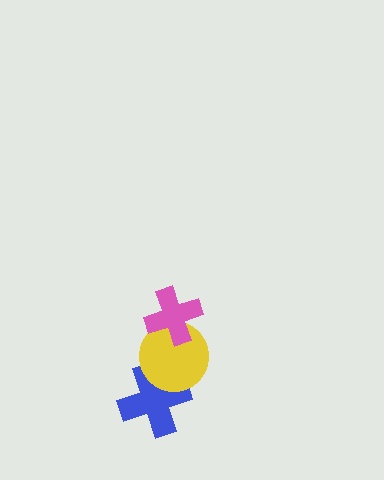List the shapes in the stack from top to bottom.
From top to bottom: the pink cross, the yellow circle, the blue cross.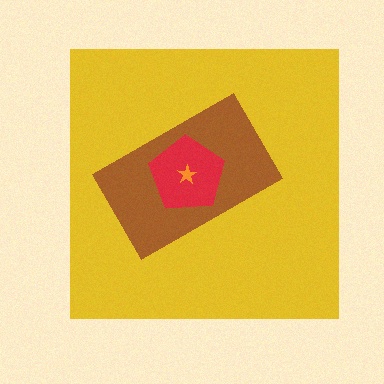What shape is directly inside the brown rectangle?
The red pentagon.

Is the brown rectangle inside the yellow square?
Yes.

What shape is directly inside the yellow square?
The brown rectangle.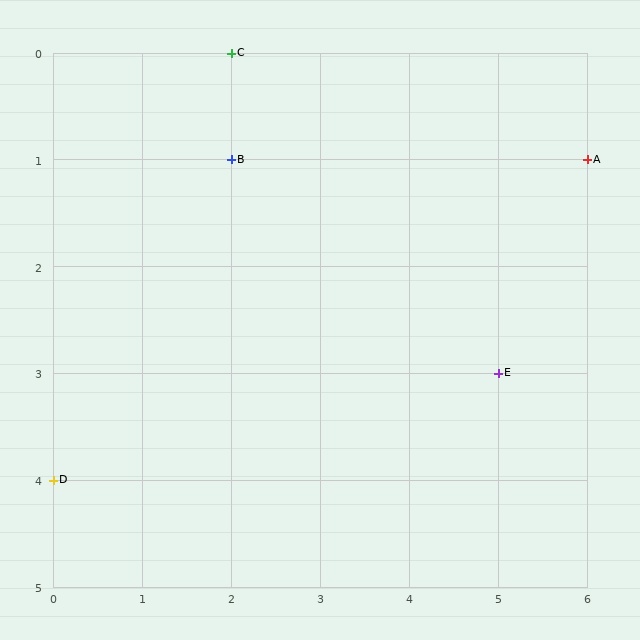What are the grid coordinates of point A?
Point A is at grid coordinates (6, 1).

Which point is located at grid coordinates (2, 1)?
Point B is at (2, 1).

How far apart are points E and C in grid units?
Points E and C are 3 columns and 3 rows apart (about 4.2 grid units diagonally).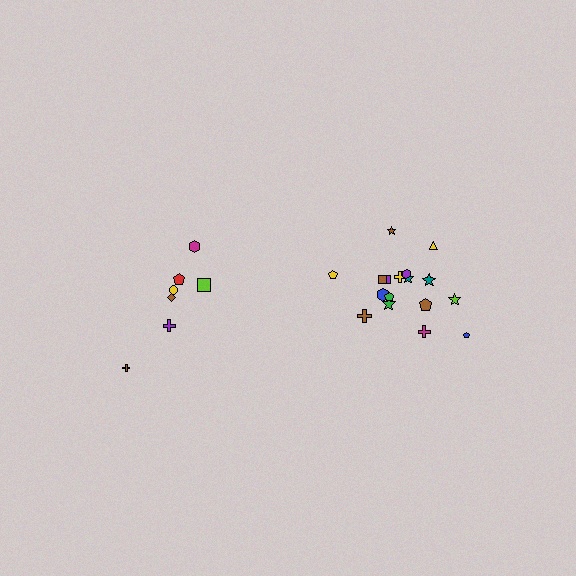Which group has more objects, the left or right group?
The right group.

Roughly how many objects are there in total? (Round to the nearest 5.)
Roughly 25 objects in total.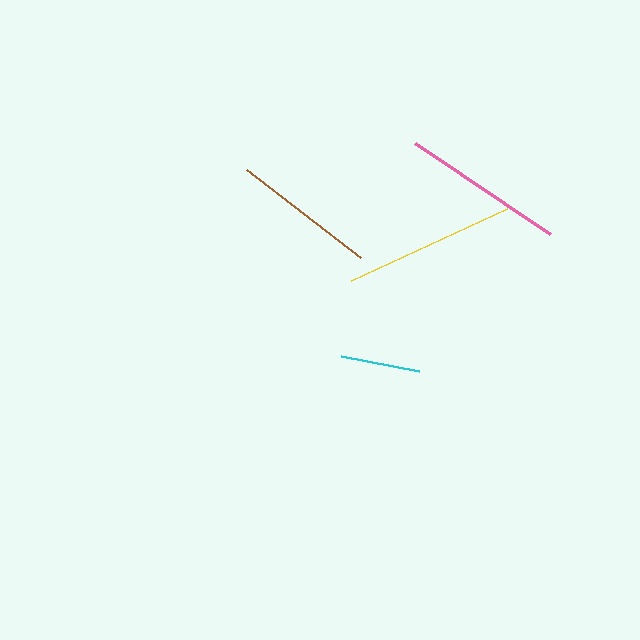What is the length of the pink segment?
The pink segment is approximately 162 pixels long.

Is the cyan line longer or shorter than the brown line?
The brown line is longer than the cyan line.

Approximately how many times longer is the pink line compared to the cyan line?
The pink line is approximately 2.0 times the length of the cyan line.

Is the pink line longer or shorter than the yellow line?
The yellow line is longer than the pink line.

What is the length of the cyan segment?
The cyan segment is approximately 79 pixels long.